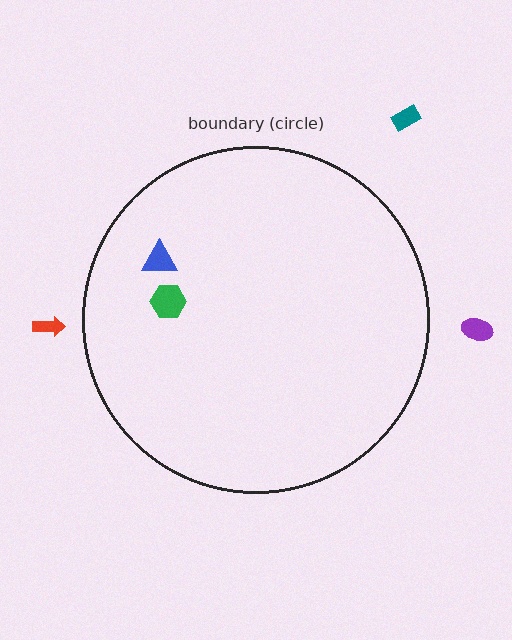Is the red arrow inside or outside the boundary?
Outside.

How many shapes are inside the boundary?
2 inside, 3 outside.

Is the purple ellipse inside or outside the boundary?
Outside.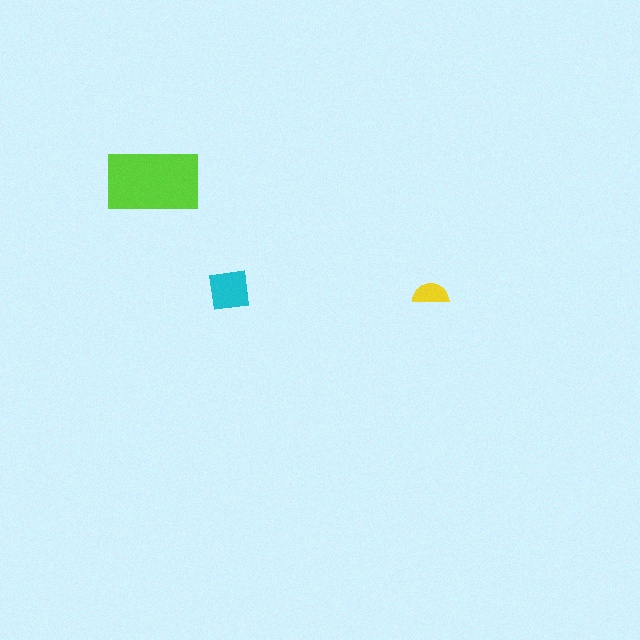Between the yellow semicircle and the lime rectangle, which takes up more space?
The lime rectangle.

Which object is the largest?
The lime rectangle.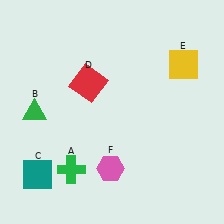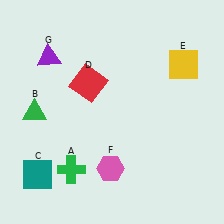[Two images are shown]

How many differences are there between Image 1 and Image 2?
There is 1 difference between the two images.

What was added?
A purple triangle (G) was added in Image 2.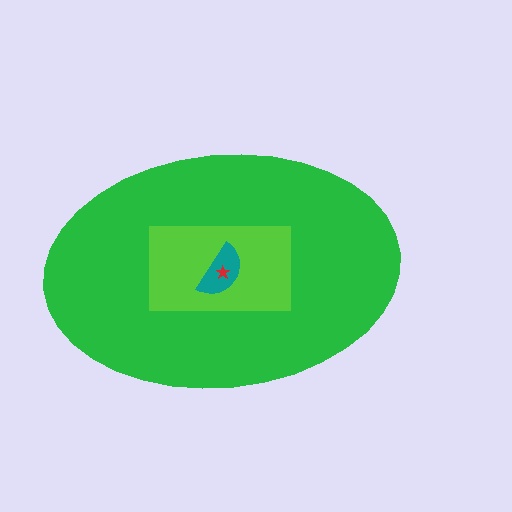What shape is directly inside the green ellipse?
The lime rectangle.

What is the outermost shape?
The green ellipse.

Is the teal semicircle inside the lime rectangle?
Yes.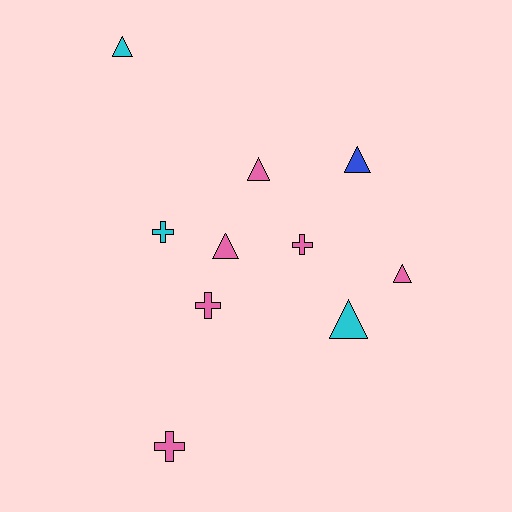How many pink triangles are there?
There are 3 pink triangles.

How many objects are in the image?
There are 10 objects.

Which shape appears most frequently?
Triangle, with 6 objects.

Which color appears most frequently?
Pink, with 6 objects.